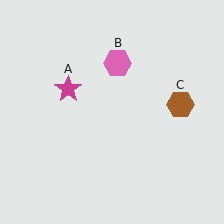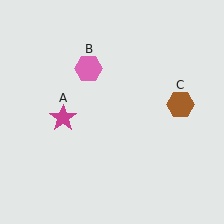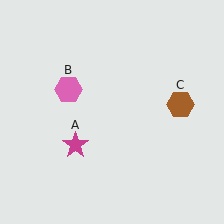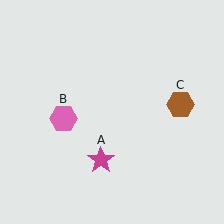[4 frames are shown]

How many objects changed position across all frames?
2 objects changed position: magenta star (object A), pink hexagon (object B).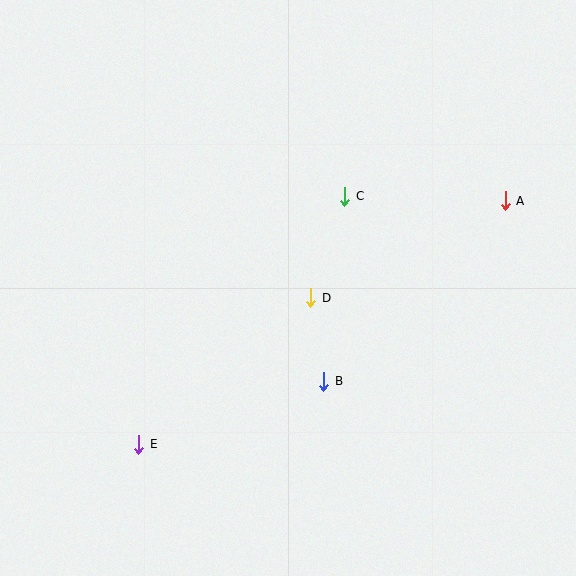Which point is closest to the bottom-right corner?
Point B is closest to the bottom-right corner.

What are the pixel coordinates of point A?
Point A is at (505, 201).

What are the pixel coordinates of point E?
Point E is at (139, 444).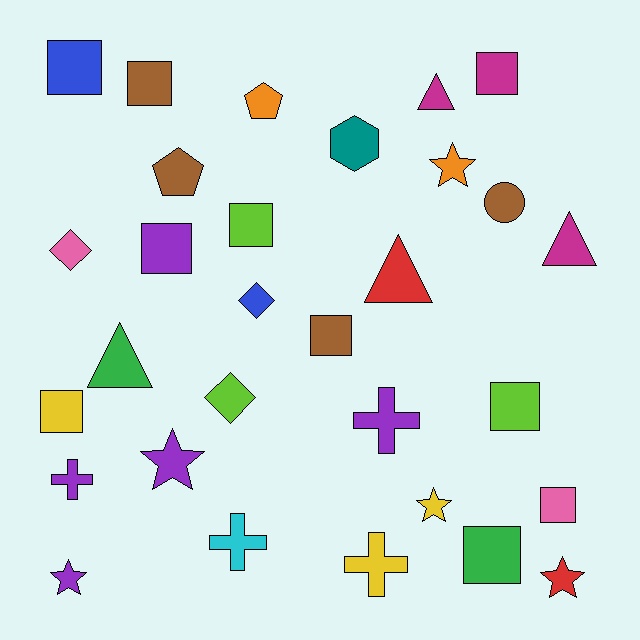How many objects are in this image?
There are 30 objects.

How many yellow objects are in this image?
There are 3 yellow objects.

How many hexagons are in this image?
There is 1 hexagon.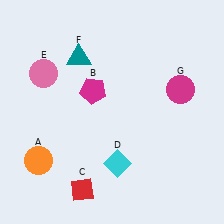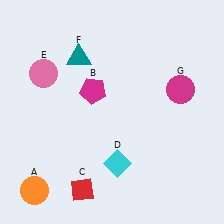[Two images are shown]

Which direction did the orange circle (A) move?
The orange circle (A) moved down.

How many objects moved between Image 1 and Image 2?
1 object moved between the two images.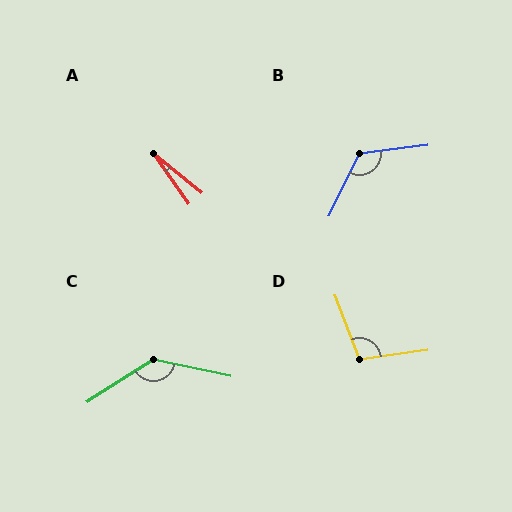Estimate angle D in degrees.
Approximately 103 degrees.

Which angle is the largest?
C, at approximately 135 degrees.